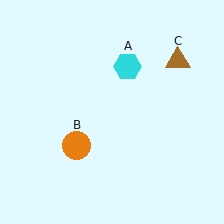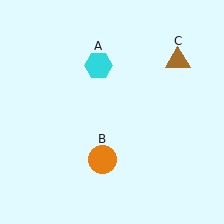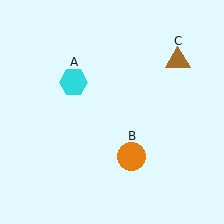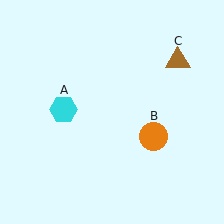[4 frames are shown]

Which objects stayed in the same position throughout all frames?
Brown triangle (object C) remained stationary.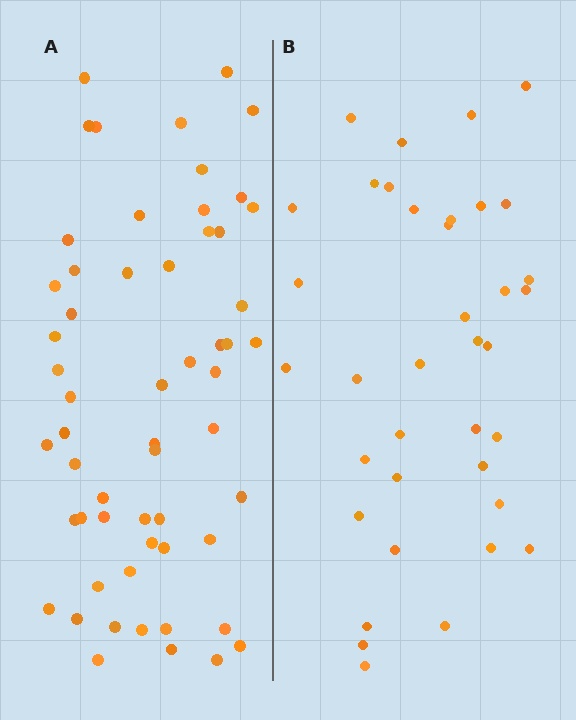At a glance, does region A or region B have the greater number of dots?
Region A (the left region) has more dots.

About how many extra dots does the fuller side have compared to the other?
Region A has approximately 20 more dots than region B.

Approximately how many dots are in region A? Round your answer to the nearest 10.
About 60 dots. (The exact count is 57, which rounds to 60.)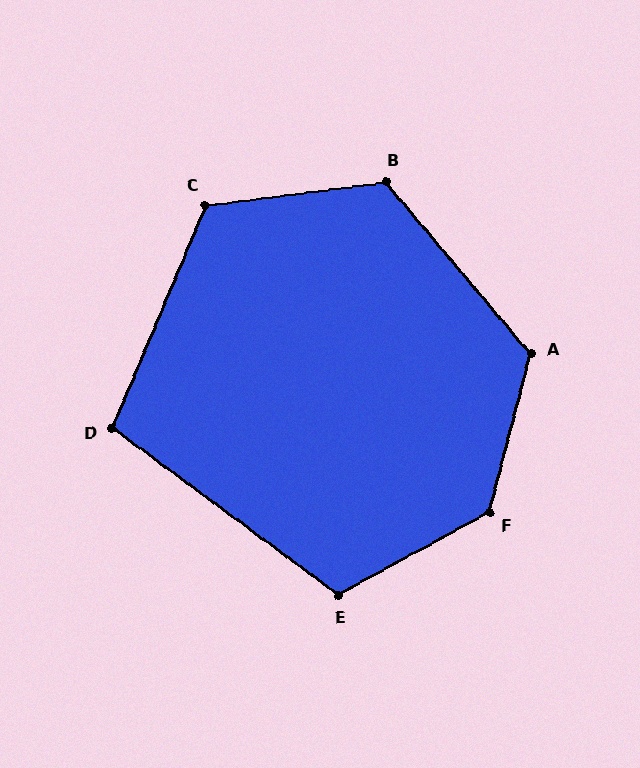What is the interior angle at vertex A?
Approximately 125 degrees (obtuse).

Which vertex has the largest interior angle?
F, at approximately 133 degrees.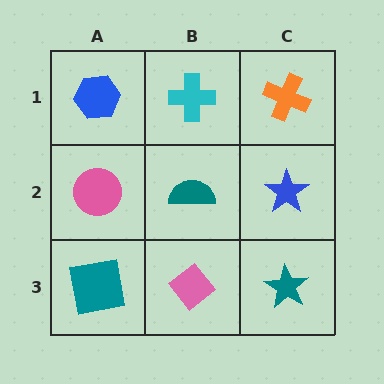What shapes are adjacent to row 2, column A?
A blue hexagon (row 1, column A), a teal square (row 3, column A), a teal semicircle (row 2, column B).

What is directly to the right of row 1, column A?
A cyan cross.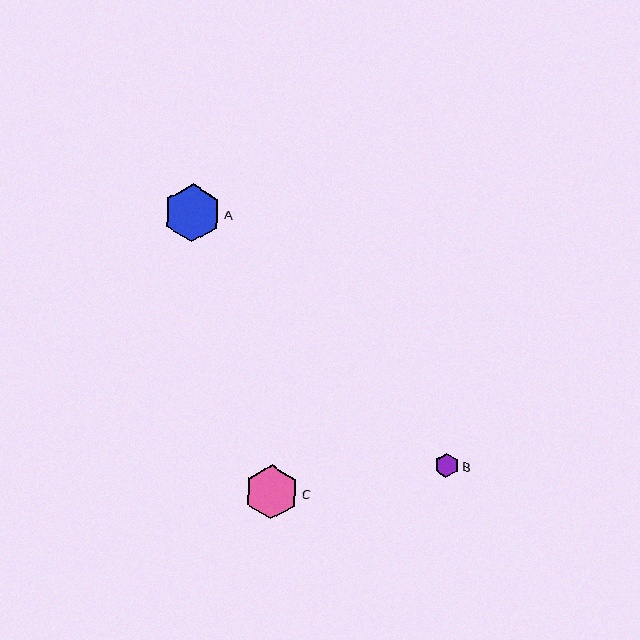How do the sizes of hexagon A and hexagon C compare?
Hexagon A and hexagon C are approximately the same size.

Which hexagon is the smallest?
Hexagon B is the smallest with a size of approximately 24 pixels.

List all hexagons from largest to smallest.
From largest to smallest: A, C, B.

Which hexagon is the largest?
Hexagon A is the largest with a size of approximately 58 pixels.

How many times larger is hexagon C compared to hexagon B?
Hexagon C is approximately 2.2 times the size of hexagon B.